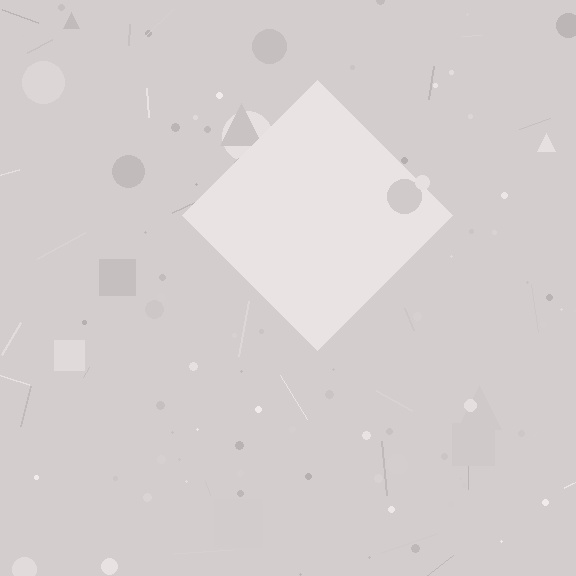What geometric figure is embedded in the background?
A diamond is embedded in the background.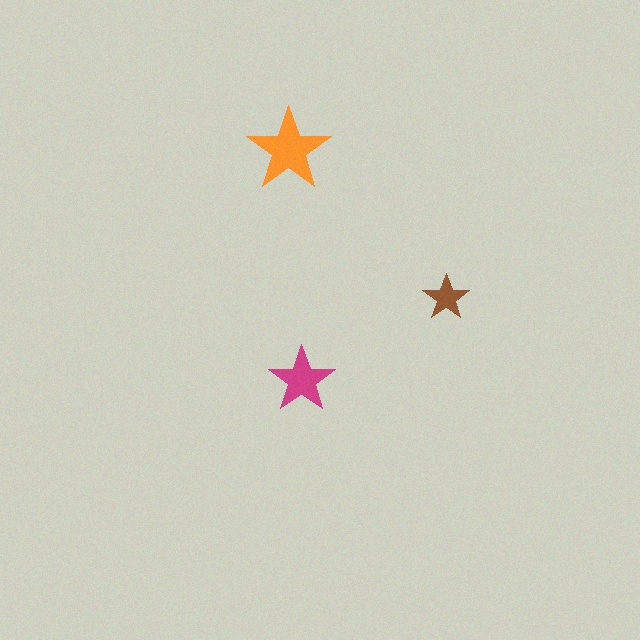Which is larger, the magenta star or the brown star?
The magenta one.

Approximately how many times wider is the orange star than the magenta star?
About 1.5 times wider.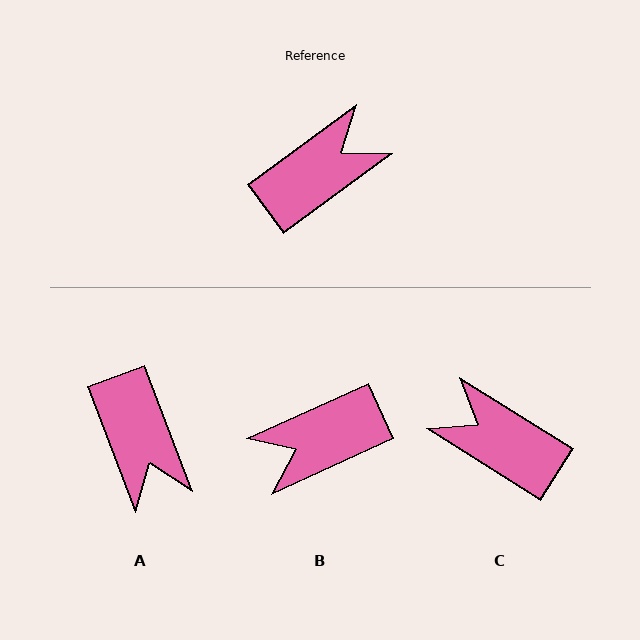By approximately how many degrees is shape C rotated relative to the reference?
Approximately 112 degrees counter-clockwise.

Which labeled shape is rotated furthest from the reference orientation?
B, about 168 degrees away.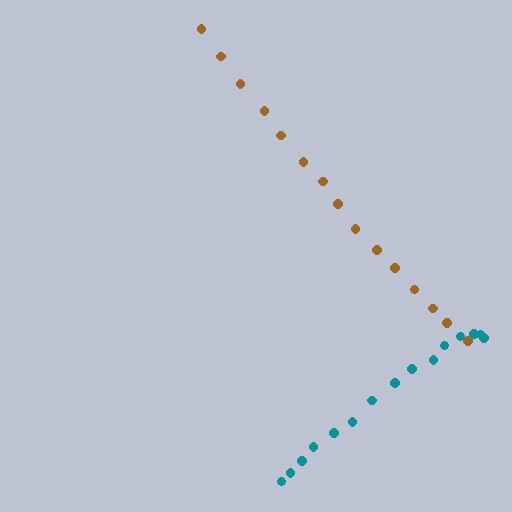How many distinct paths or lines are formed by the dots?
There are 2 distinct paths.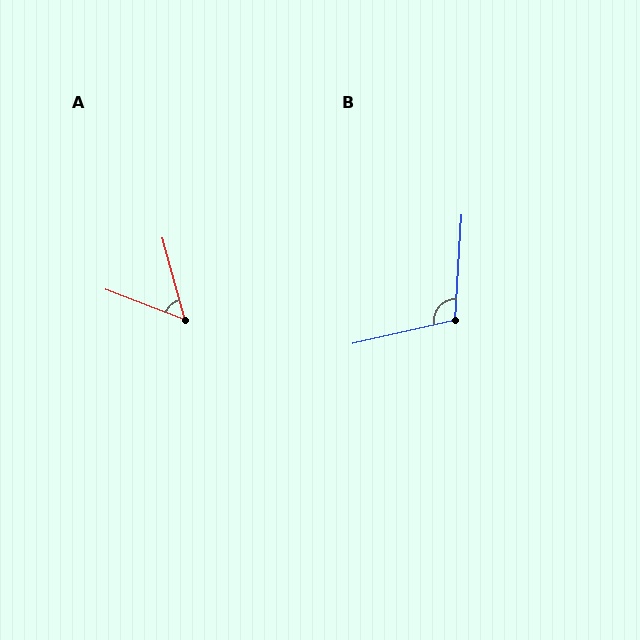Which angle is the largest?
B, at approximately 106 degrees.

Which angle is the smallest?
A, at approximately 54 degrees.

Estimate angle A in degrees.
Approximately 54 degrees.